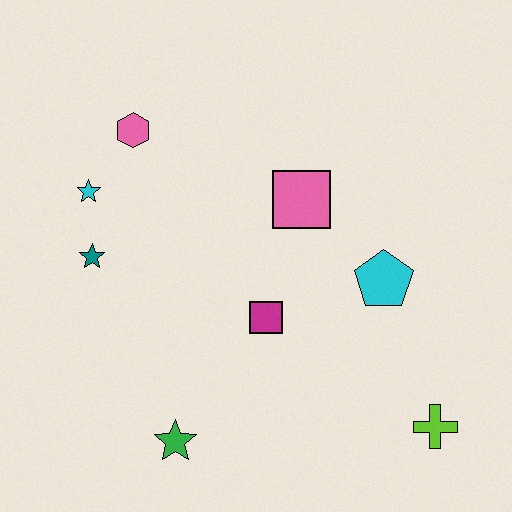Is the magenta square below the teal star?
Yes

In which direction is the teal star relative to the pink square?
The teal star is to the left of the pink square.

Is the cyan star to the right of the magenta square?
No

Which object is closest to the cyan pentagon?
The pink square is closest to the cyan pentagon.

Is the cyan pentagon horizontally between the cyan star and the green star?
No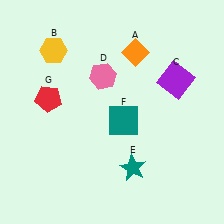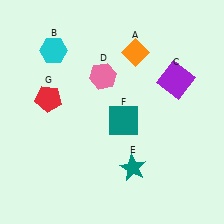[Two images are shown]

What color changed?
The hexagon (B) changed from yellow in Image 1 to cyan in Image 2.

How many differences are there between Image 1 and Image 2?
There is 1 difference between the two images.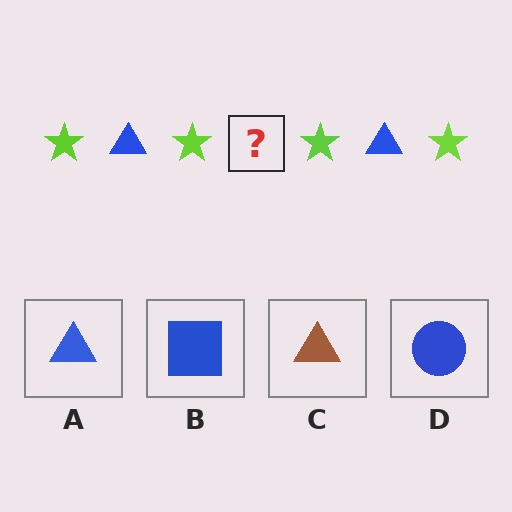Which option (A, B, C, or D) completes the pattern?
A.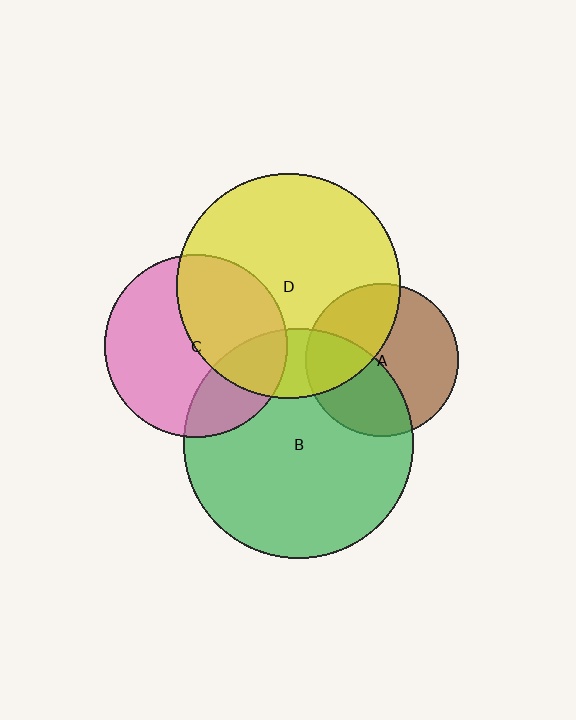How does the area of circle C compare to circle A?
Approximately 1.4 times.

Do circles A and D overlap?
Yes.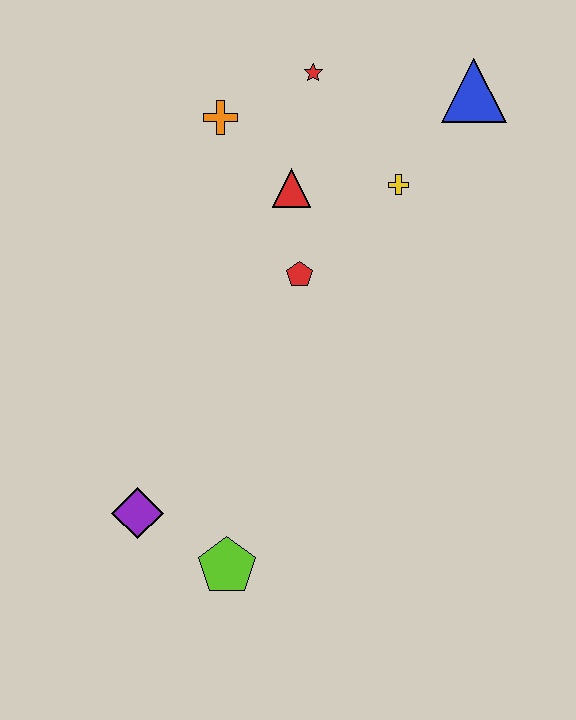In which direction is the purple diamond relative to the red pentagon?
The purple diamond is below the red pentagon.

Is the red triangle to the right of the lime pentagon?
Yes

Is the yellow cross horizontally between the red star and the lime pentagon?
No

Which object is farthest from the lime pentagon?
The blue triangle is farthest from the lime pentagon.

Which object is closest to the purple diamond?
The lime pentagon is closest to the purple diamond.